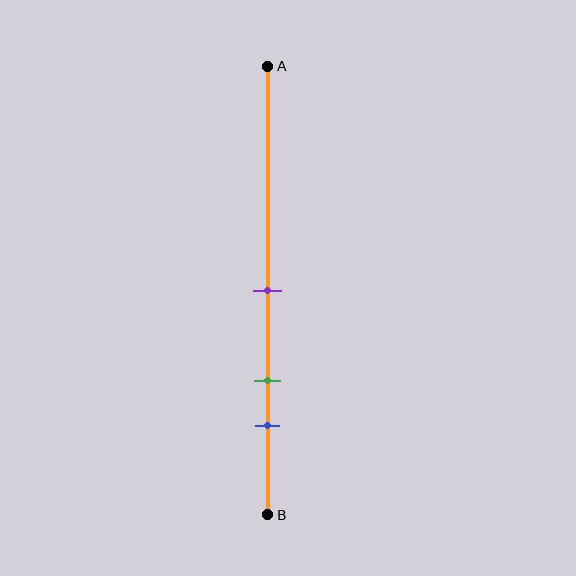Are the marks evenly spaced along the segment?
Yes, the marks are approximately evenly spaced.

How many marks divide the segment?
There are 3 marks dividing the segment.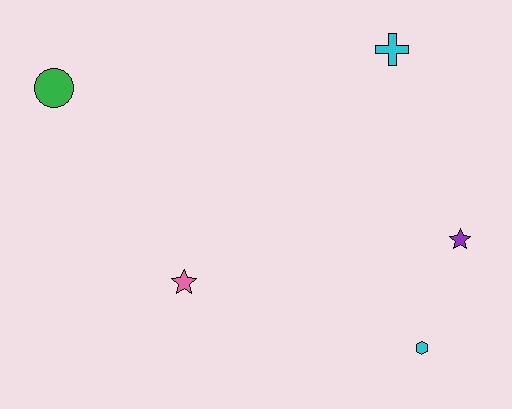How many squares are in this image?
There are no squares.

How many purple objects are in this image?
There is 1 purple object.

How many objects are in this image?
There are 5 objects.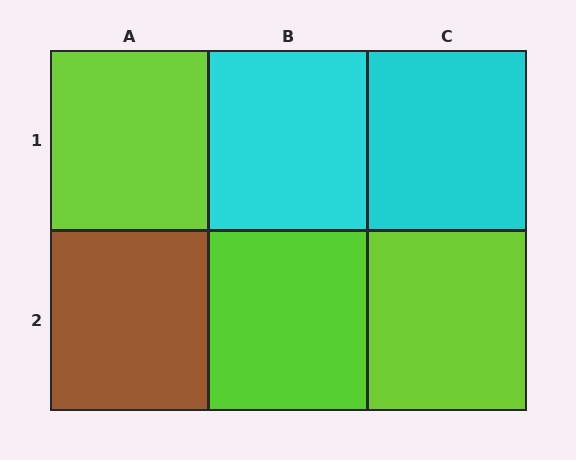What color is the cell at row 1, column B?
Cyan.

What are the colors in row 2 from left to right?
Brown, lime, lime.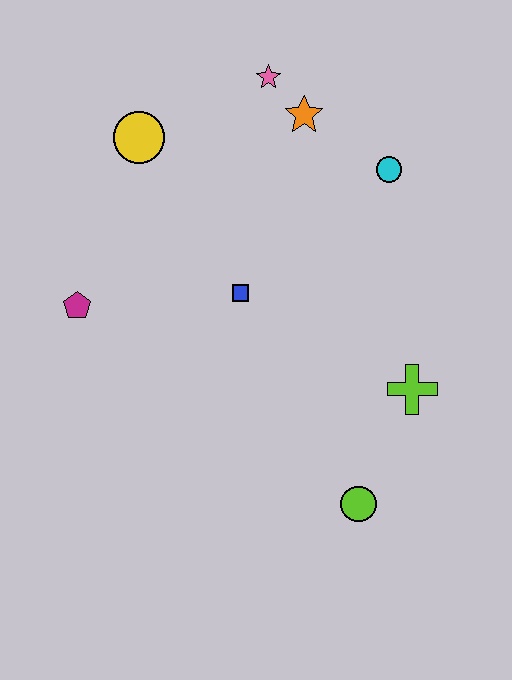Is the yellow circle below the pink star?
Yes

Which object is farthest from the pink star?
The lime circle is farthest from the pink star.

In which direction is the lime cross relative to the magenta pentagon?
The lime cross is to the right of the magenta pentagon.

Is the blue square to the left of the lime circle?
Yes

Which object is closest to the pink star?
The orange star is closest to the pink star.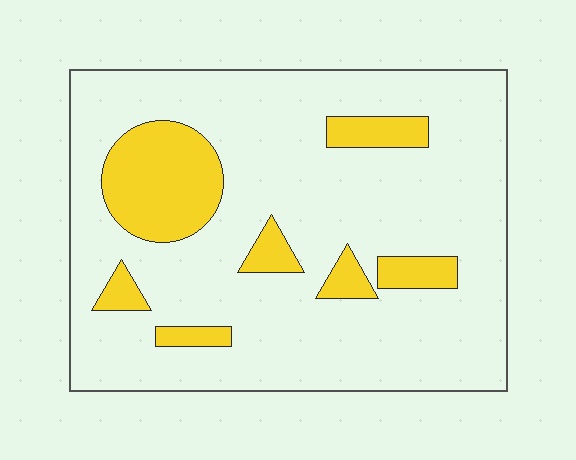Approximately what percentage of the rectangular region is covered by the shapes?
Approximately 20%.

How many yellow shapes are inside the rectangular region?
7.